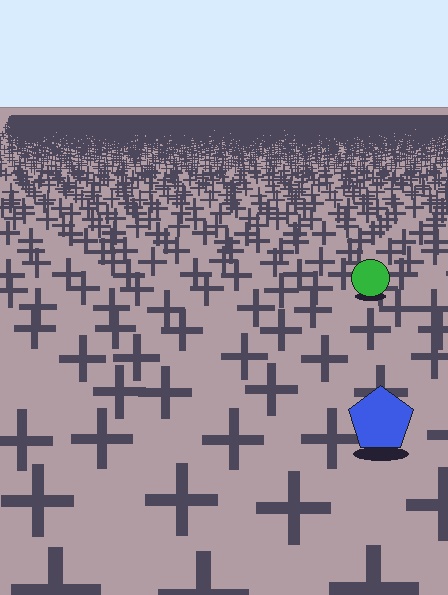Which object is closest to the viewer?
The blue pentagon is closest. The texture marks near it are larger and more spread out.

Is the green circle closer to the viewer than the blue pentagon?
No. The blue pentagon is closer — you can tell from the texture gradient: the ground texture is coarser near it.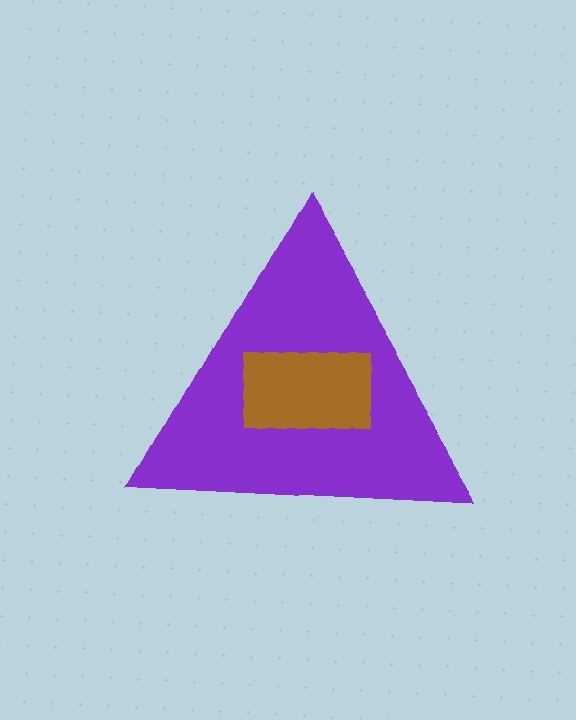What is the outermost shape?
The purple triangle.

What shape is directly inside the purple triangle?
The brown rectangle.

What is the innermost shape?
The brown rectangle.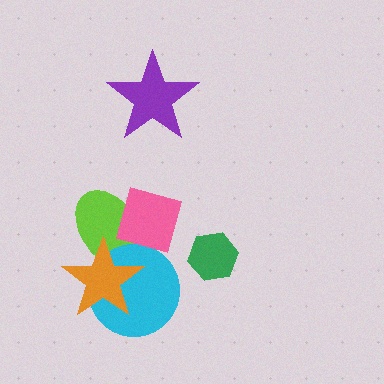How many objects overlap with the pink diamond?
2 objects overlap with the pink diamond.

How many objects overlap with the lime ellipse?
3 objects overlap with the lime ellipse.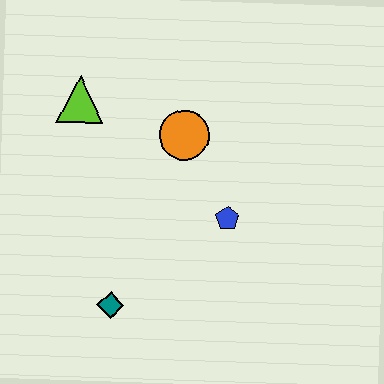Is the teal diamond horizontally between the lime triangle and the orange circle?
Yes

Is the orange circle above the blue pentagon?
Yes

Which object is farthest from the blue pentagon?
The lime triangle is farthest from the blue pentagon.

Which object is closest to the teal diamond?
The blue pentagon is closest to the teal diamond.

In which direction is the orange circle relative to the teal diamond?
The orange circle is above the teal diamond.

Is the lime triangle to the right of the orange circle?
No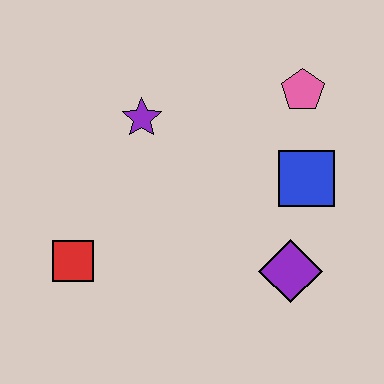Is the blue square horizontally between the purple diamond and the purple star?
No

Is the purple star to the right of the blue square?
No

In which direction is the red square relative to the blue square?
The red square is to the left of the blue square.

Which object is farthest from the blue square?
The red square is farthest from the blue square.